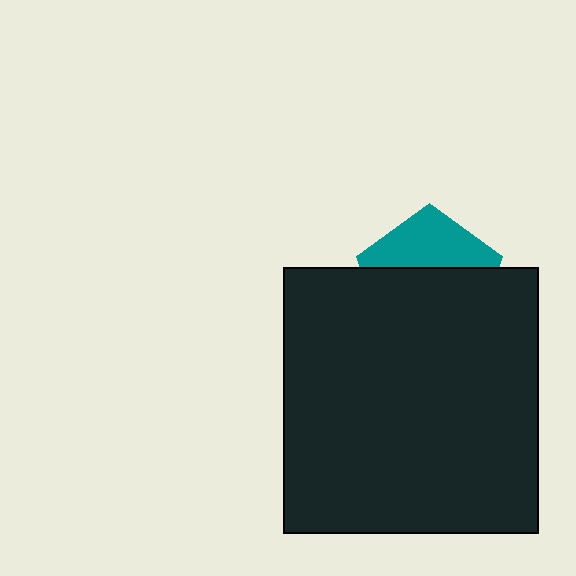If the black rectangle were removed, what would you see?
You would see the complete teal pentagon.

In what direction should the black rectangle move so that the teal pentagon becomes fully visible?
The black rectangle should move down. That is the shortest direction to clear the overlap and leave the teal pentagon fully visible.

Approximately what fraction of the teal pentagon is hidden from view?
Roughly 61% of the teal pentagon is hidden behind the black rectangle.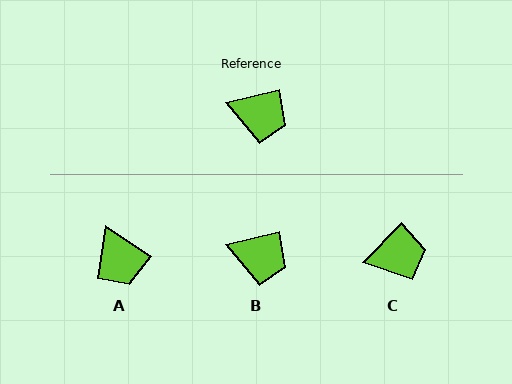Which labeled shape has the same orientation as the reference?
B.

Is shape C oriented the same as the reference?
No, it is off by about 32 degrees.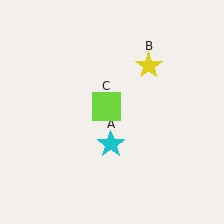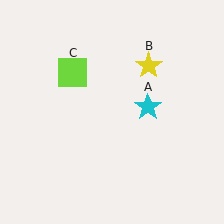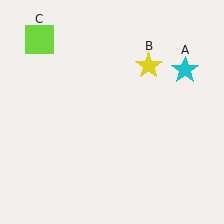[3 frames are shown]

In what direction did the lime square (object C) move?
The lime square (object C) moved up and to the left.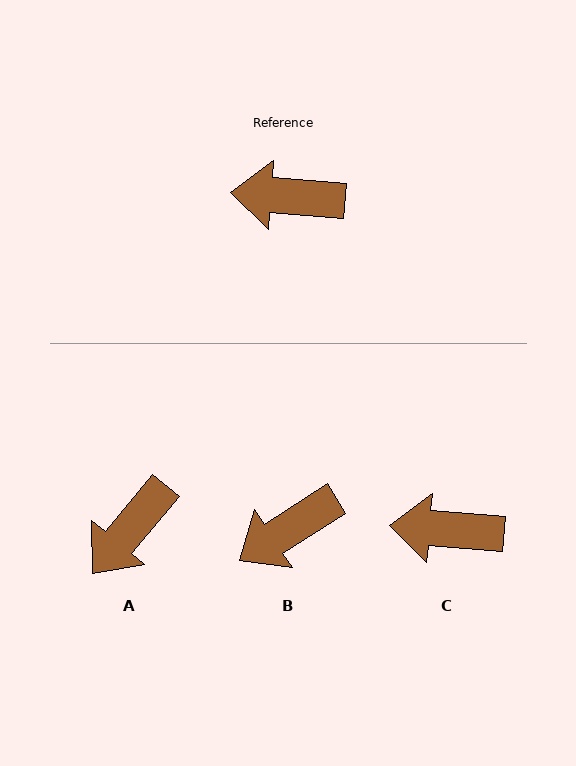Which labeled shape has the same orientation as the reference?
C.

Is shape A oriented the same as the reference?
No, it is off by about 55 degrees.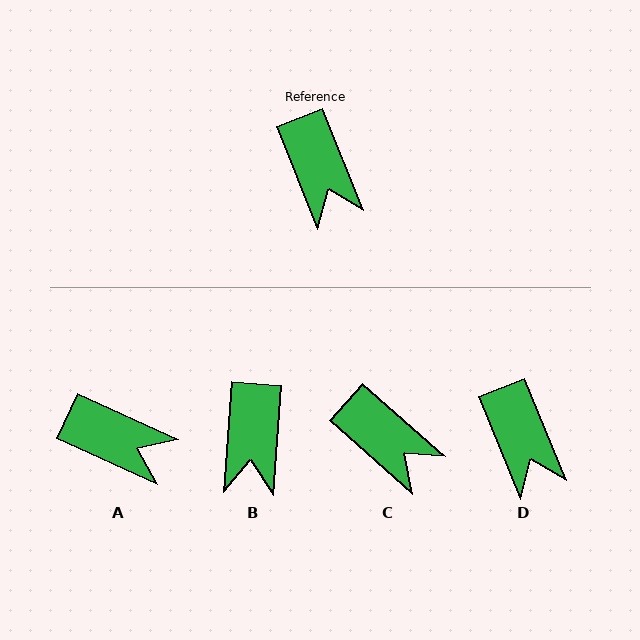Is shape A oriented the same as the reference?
No, it is off by about 43 degrees.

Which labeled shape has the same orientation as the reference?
D.